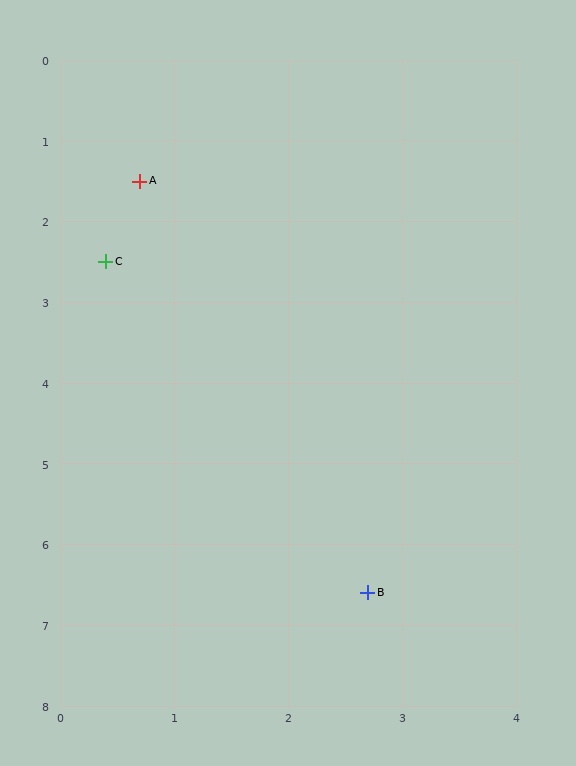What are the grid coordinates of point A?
Point A is at approximately (0.7, 1.5).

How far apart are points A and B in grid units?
Points A and B are about 5.5 grid units apart.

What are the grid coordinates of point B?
Point B is at approximately (2.7, 6.6).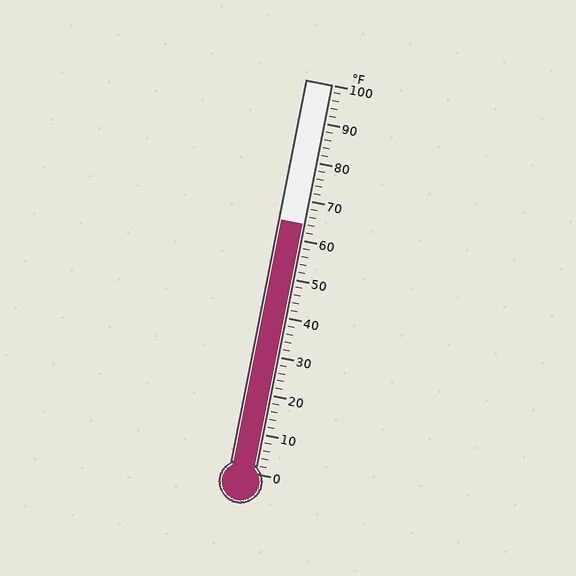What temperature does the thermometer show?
The thermometer shows approximately 64°F.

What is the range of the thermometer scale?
The thermometer scale ranges from 0°F to 100°F.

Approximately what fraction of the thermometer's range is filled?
The thermometer is filled to approximately 65% of its range.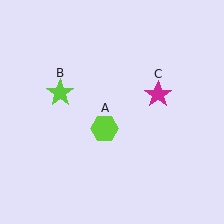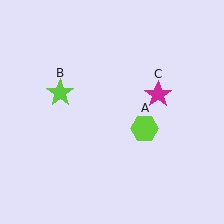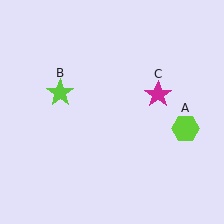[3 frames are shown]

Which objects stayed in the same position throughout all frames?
Lime star (object B) and magenta star (object C) remained stationary.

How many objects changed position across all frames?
1 object changed position: lime hexagon (object A).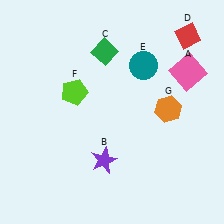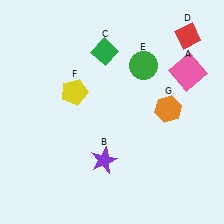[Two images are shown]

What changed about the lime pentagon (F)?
In Image 1, F is lime. In Image 2, it changed to yellow.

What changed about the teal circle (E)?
In Image 1, E is teal. In Image 2, it changed to green.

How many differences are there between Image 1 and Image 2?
There are 2 differences between the two images.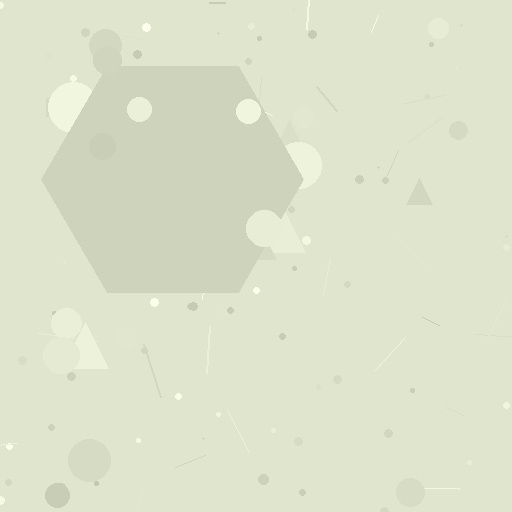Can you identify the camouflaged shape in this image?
The camouflaged shape is a hexagon.